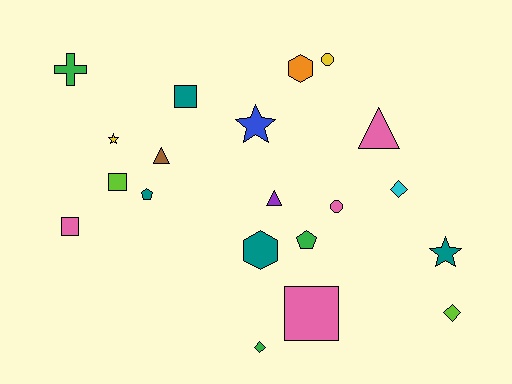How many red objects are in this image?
There are no red objects.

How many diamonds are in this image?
There are 3 diamonds.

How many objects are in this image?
There are 20 objects.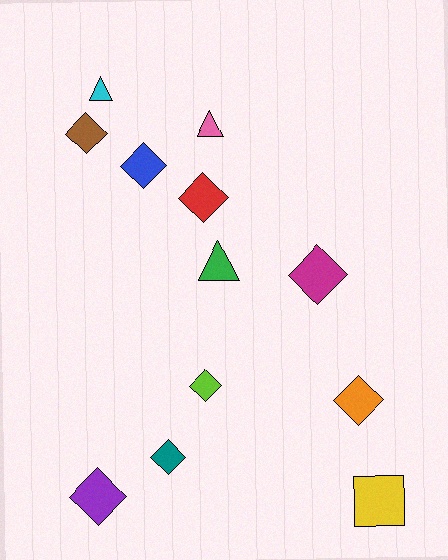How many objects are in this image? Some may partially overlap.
There are 12 objects.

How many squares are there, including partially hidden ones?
There is 1 square.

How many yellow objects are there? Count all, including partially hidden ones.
There is 1 yellow object.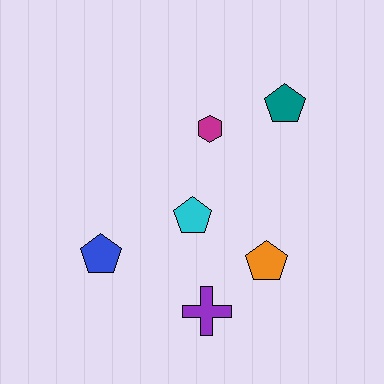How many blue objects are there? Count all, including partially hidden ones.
There is 1 blue object.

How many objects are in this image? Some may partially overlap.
There are 6 objects.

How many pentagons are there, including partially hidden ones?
There are 4 pentagons.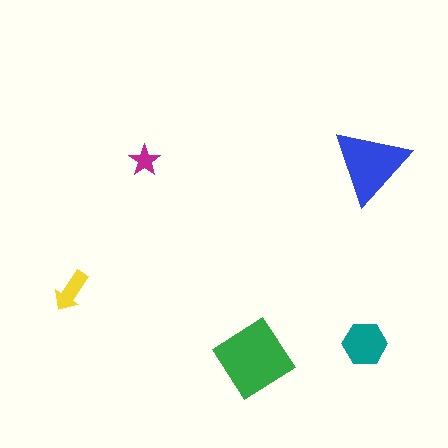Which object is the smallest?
The magenta star.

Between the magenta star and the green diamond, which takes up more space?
The green diamond.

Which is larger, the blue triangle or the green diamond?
The green diamond.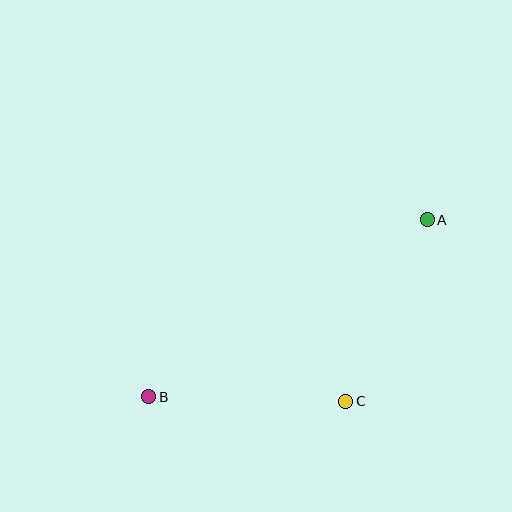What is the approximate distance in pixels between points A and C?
The distance between A and C is approximately 199 pixels.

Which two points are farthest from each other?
Points A and B are farthest from each other.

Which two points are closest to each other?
Points B and C are closest to each other.